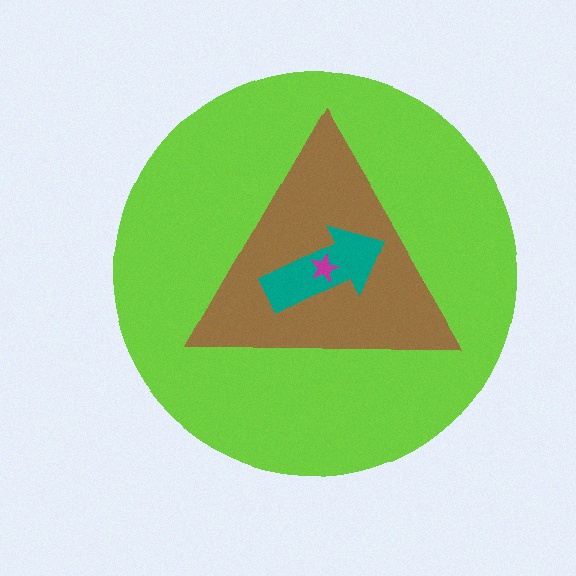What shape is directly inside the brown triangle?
The teal arrow.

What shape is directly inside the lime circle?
The brown triangle.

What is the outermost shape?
The lime circle.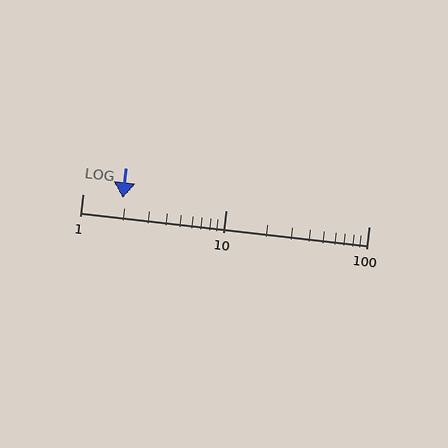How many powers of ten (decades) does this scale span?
The scale spans 2 decades, from 1 to 100.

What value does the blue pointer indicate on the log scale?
The pointer indicates approximately 1.9.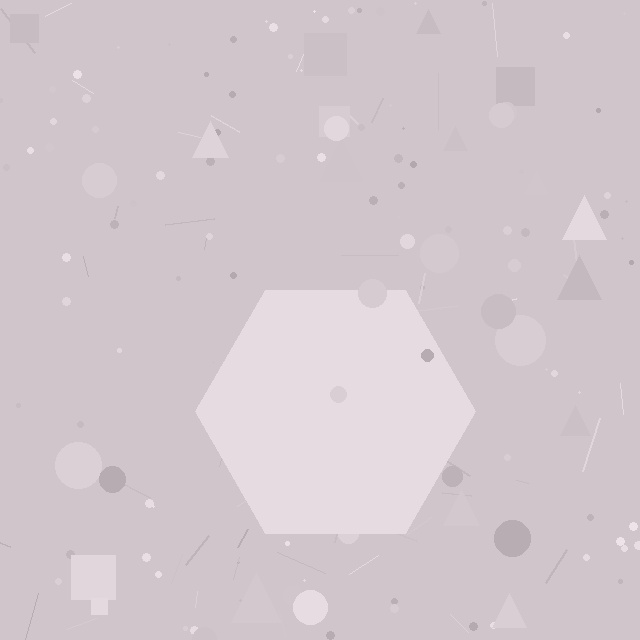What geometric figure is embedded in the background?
A hexagon is embedded in the background.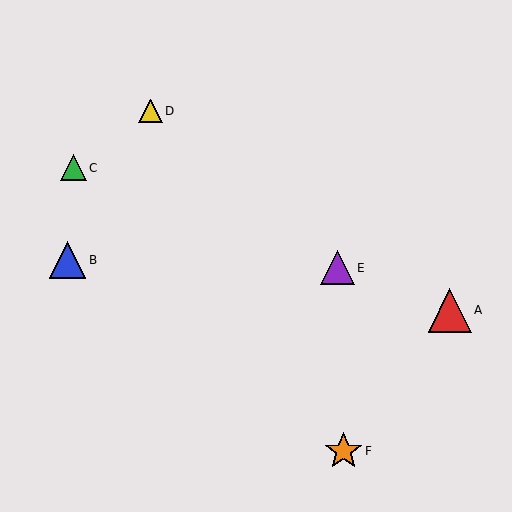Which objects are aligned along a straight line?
Objects A, C, E are aligned along a straight line.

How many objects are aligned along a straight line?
3 objects (A, C, E) are aligned along a straight line.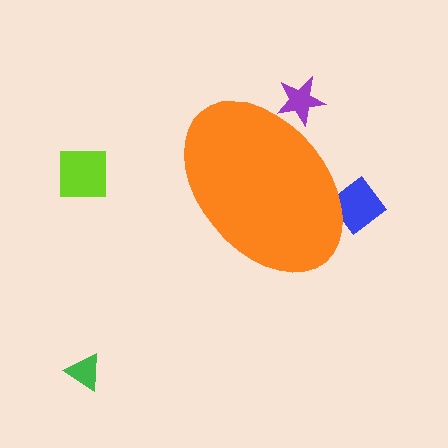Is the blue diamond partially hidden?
Yes, the blue diamond is partially hidden behind the orange ellipse.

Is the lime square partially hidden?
No, the lime square is fully visible.